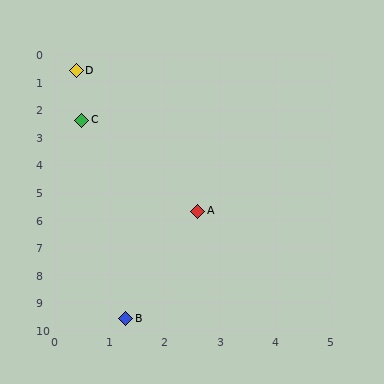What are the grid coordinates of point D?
Point D is at approximately (0.4, 0.6).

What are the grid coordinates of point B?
Point B is at approximately (1.3, 9.6).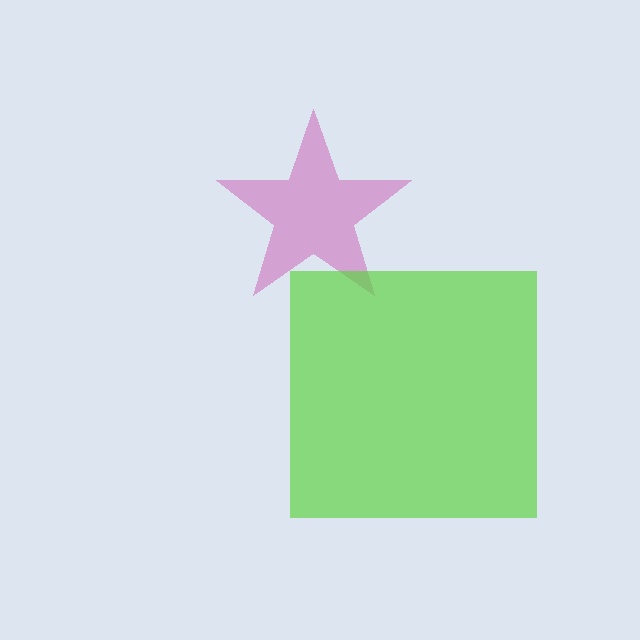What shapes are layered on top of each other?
The layered shapes are: a magenta star, a lime square.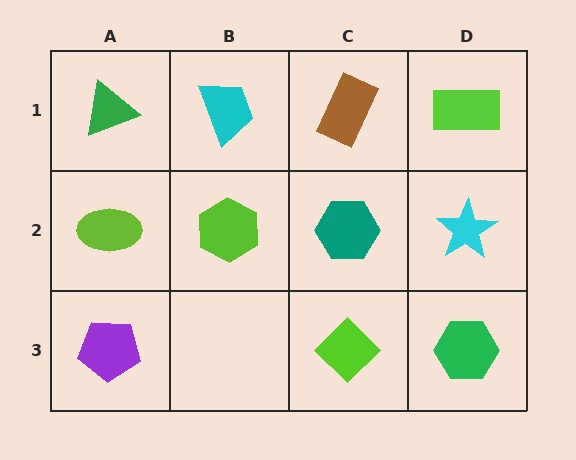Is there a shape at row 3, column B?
No, that cell is empty.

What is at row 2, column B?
A lime hexagon.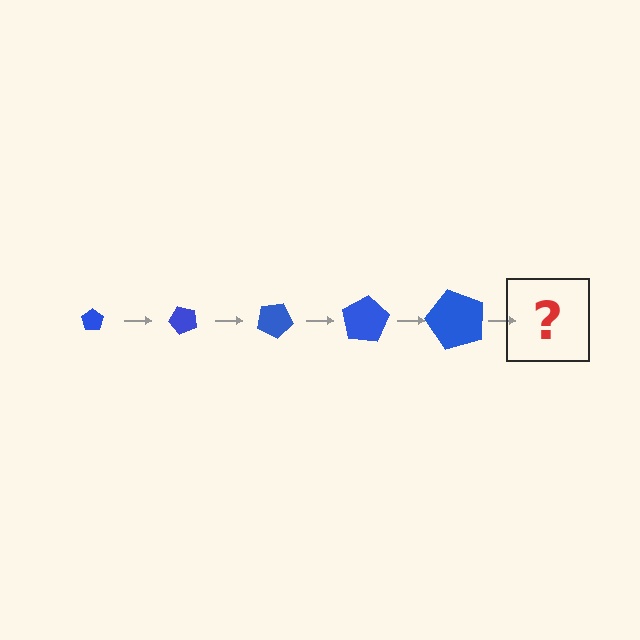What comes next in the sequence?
The next element should be a pentagon, larger than the previous one and rotated 250 degrees from the start.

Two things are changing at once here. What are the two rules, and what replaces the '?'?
The two rules are that the pentagon grows larger each step and it rotates 50 degrees each step. The '?' should be a pentagon, larger than the previous one and rotated 250 degrees from the start.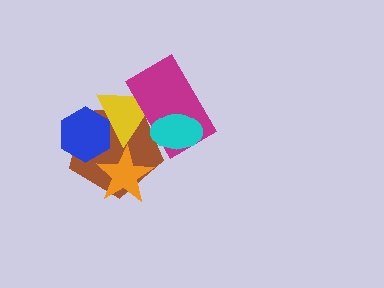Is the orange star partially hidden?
No, no other shape covers it.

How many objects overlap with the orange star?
1 object overlaps with the orange star.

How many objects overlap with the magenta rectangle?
3 objects overlap with the magenta rectangle.